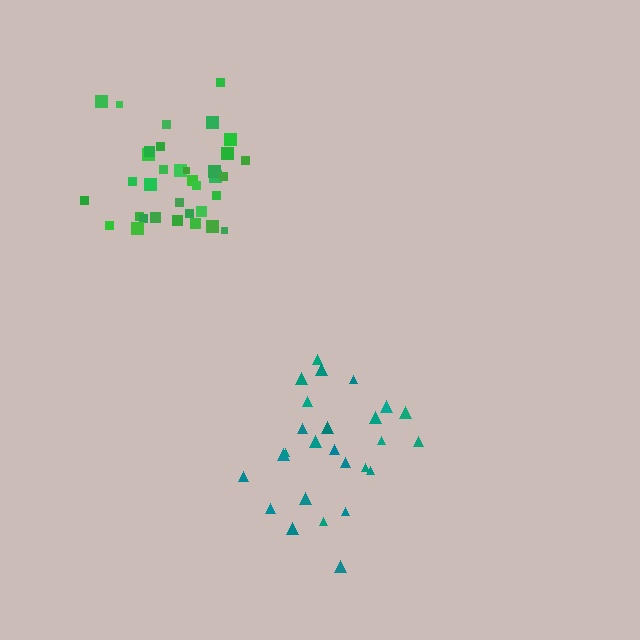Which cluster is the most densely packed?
Green.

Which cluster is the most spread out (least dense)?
Teal.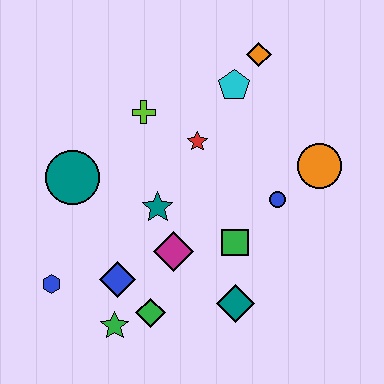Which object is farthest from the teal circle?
The orange circle is farthest from the teal circle.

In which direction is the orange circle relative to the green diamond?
The orange circle is to the right of the green diamond.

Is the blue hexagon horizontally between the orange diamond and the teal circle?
No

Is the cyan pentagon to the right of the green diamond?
Yes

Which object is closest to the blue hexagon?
The blue diamond is closest to the blue hexagon.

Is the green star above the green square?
No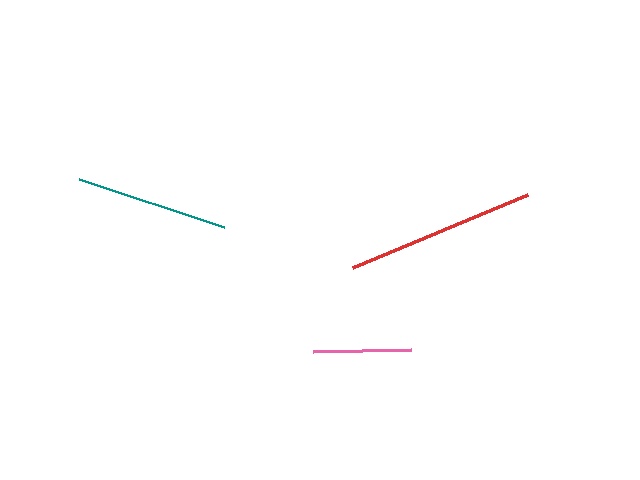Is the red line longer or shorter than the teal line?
The red line is longer than the teal line.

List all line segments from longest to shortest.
From longest to shortest: red, teal, pink.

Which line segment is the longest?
The red line is the longest at approximately 190 pixels.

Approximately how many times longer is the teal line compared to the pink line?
The teal line is approximately 1.5 times the length of the pink line.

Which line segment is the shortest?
The pink line is the shortest at approximately 99 pixels.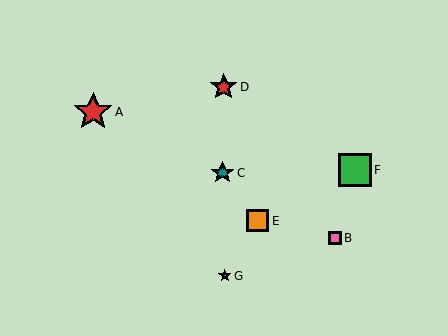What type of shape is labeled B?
Shape B is a pink square.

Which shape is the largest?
The red star (labeled A) is the largest.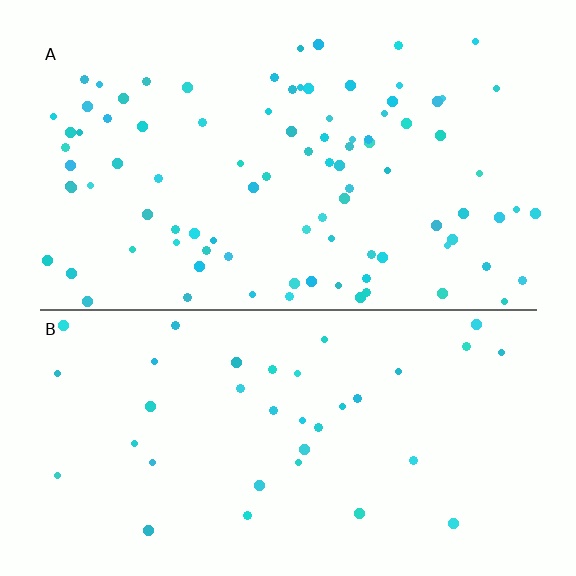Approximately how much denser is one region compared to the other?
Approximately 2.5× — region A over region B.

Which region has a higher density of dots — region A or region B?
A (the top).